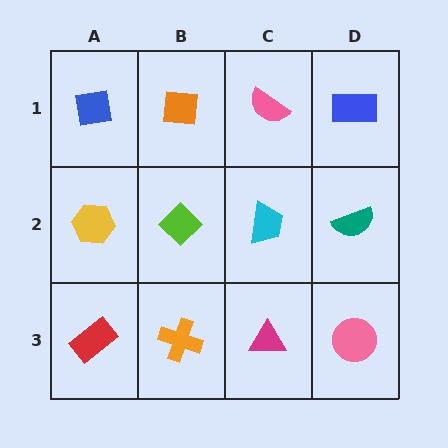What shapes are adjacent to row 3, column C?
A cyan trapezoid (row 2, column C), an orange cross (row 3, column B), a pink circle (row 3, column D).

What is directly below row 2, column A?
A red rectangle.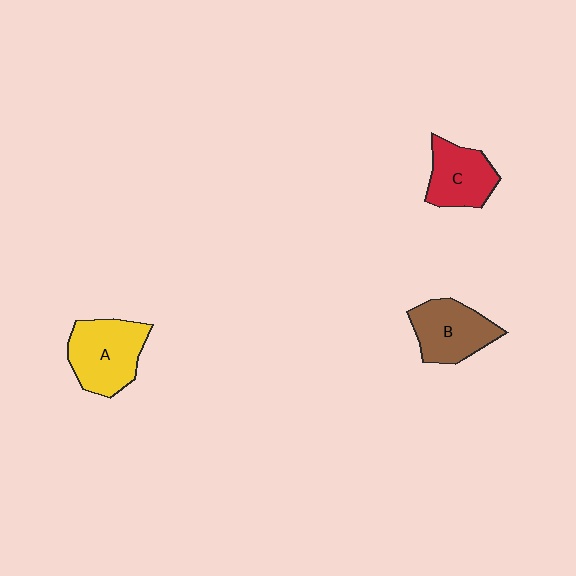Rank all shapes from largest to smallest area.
From largest to smallest: A (yellow), B (brown), C (red).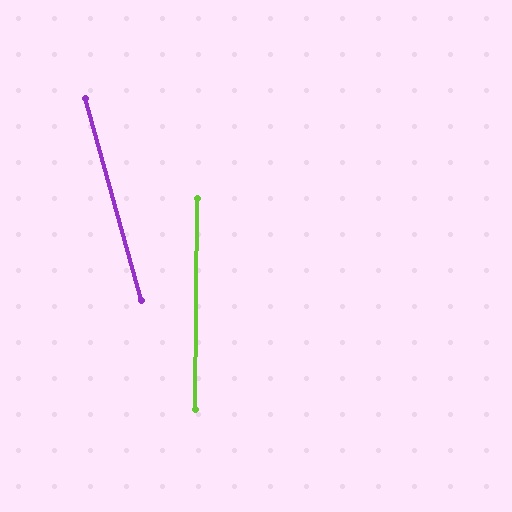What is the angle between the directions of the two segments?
Approximately 16 degrees.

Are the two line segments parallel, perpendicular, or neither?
Neither parallel nor perpendicular — they differ by about 16°.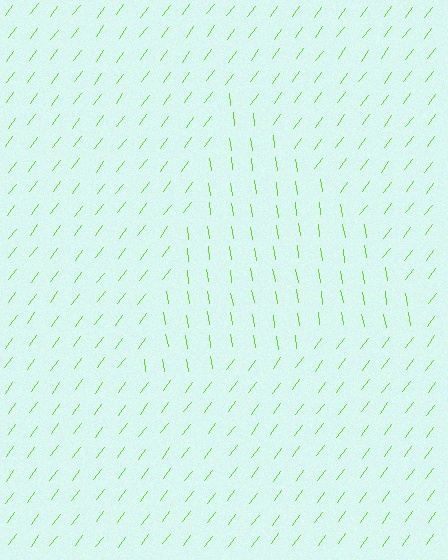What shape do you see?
I see a triangle.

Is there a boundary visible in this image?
Yes, there is a texture boundary formed by a change in line orientation.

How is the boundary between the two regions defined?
The boundary is defined purely by a change in line orientation (approximately 45 degrees difference). All lines are the same color and thickness.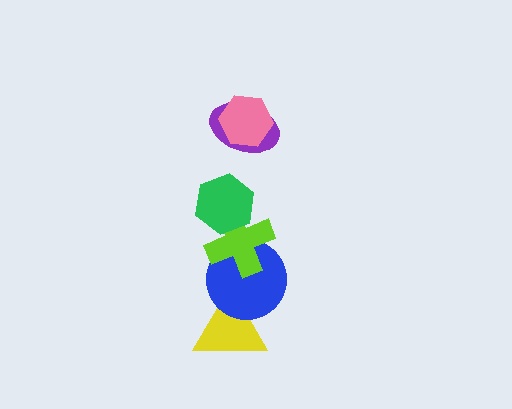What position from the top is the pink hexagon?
The pink hexagon is 1st from the top.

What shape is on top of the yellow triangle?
The blue circle is on top of the yellow triangle.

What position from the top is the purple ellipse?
The purple ellipse is 2nd from the top.